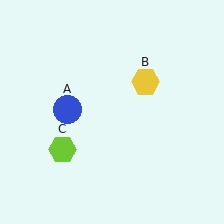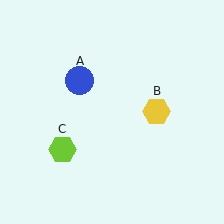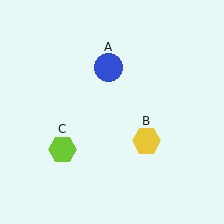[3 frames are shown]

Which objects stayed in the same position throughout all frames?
Lime hexagon (object C) remained stationary.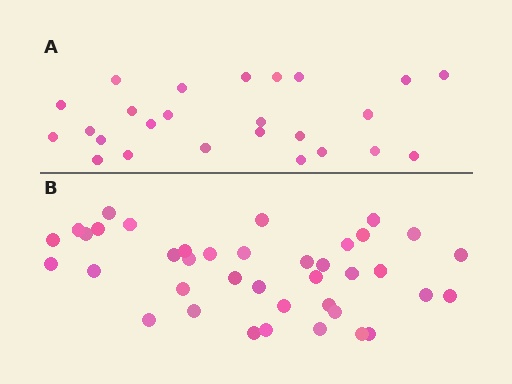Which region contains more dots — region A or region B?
Region B (the bottom region) has more dots.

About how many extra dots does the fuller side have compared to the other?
Region B has approximately 15 more dots than region A.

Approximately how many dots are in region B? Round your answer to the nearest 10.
About 40 dots. (The exact count is 39, which rounds to 40.)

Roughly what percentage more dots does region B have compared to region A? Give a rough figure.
About 55% more.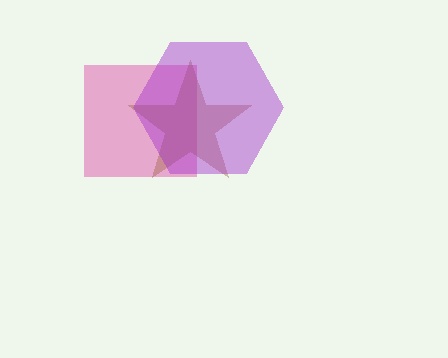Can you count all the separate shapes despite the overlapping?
Yes, there are 3 separate shapes.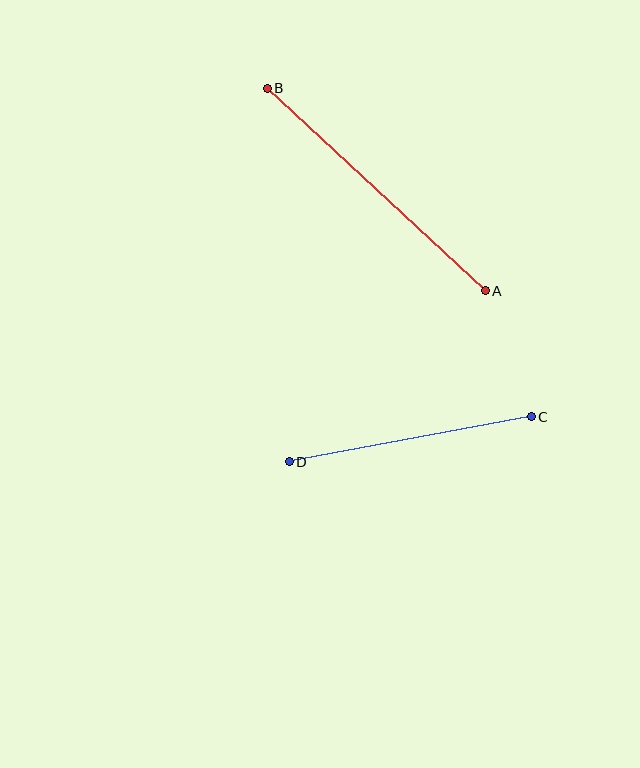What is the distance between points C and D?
The distance is approximately 246 pixels.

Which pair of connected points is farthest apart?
Points A and B are farthest apart.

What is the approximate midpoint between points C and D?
The midpoint is at approximately (410, 439) pixels.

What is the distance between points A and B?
The distance is approximately 298 pixels.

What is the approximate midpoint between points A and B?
The midpoint is at approximately (376, 190) pixels.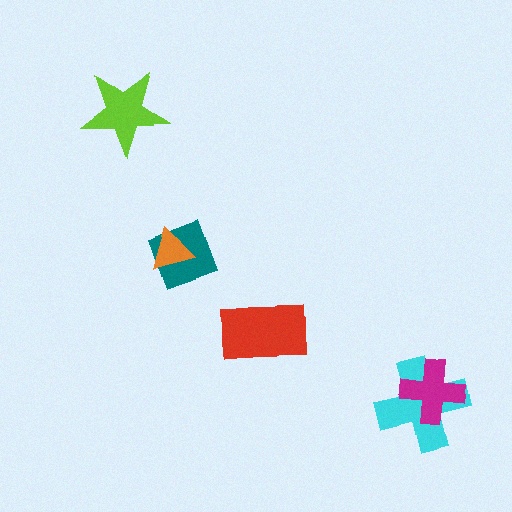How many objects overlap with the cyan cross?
1 object overlaps with the cyan cross.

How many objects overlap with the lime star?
0 objects overlap with the lime star.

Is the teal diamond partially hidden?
Yes, it is partially covered by another shape.